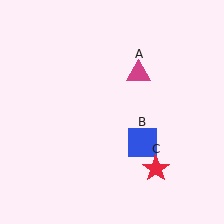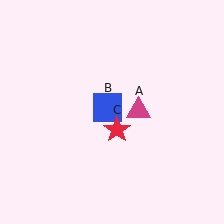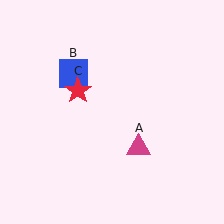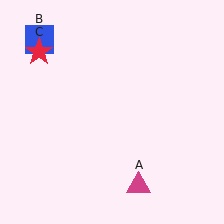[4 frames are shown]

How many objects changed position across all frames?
3 objects changed position: magenta triangle (object A), blue square (object B), red star (object C).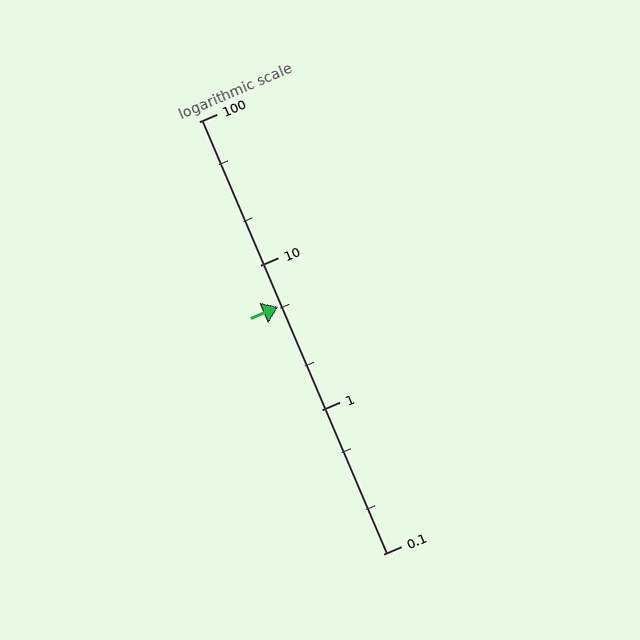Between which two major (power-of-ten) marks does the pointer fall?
The pointer is between 1 and 10.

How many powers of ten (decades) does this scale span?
The scale spans 3 decades, from 0.1 to 100.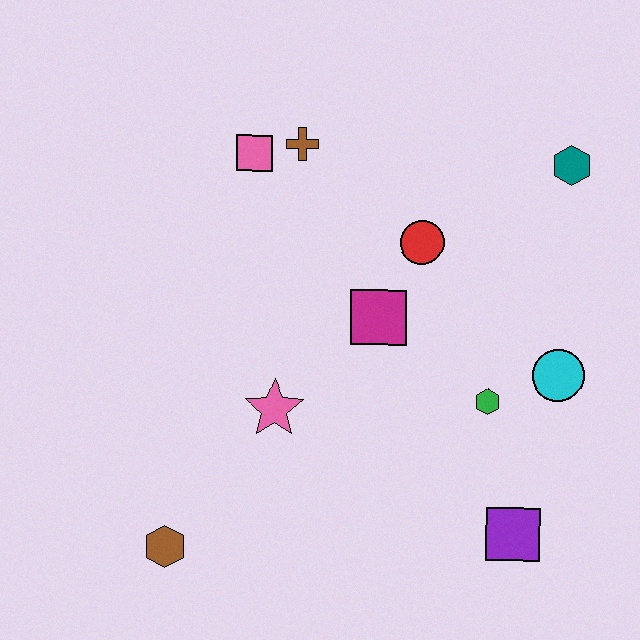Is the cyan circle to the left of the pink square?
No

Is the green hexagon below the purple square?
No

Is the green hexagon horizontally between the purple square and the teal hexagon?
No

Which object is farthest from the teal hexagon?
The brown hexagon is farthest from the teal hexagon.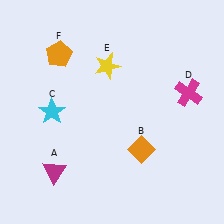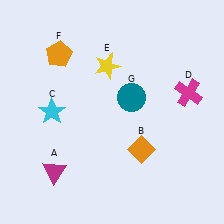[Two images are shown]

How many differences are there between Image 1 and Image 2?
There is 1 difference between the two images.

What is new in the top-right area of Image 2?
A teal circle (G) was added in the top-right area of Image 2.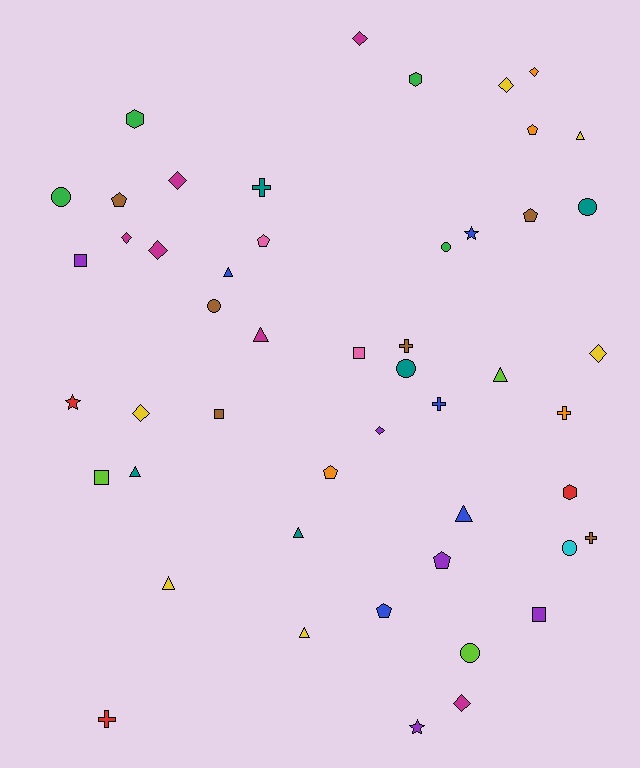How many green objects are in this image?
There are 4 green objects.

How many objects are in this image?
There are 50 objects.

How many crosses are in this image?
There are 6 crosses.